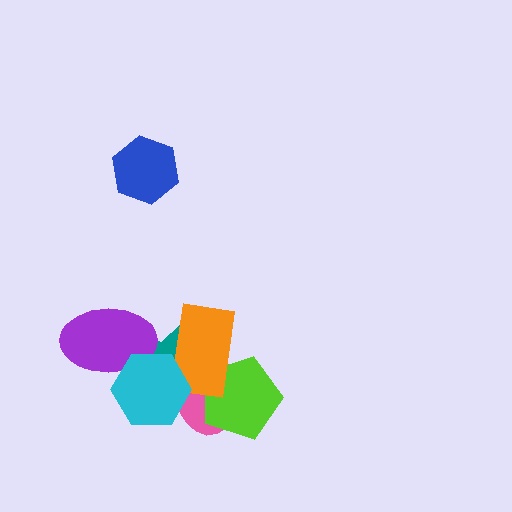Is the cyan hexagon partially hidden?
No, no other shape covers it.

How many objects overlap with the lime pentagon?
2 objects overlap with the lime pentagon.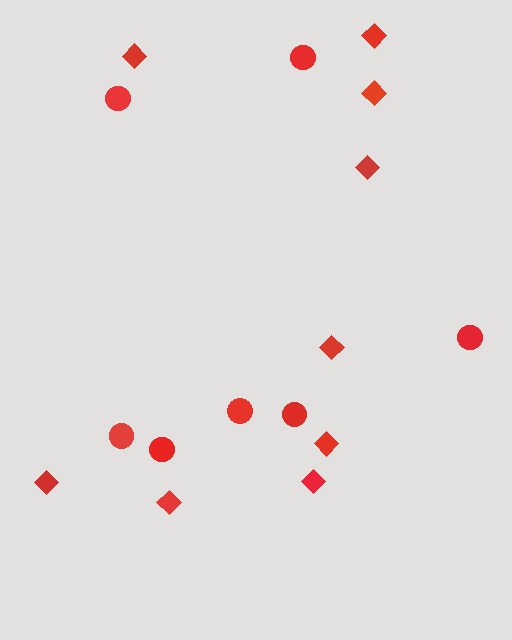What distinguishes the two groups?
There are 2 groups: one group of diamonds (9) and one group of circles (7).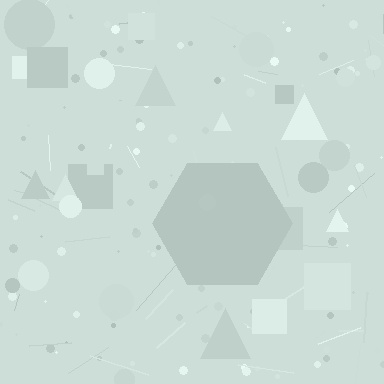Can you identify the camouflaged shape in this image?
The camouflaged shape is a hexagon.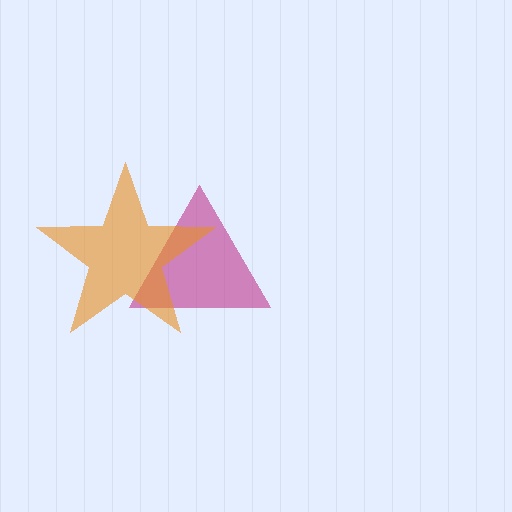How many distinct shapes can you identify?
There are 2 distinct shapes: a magenta triangle, an orange star.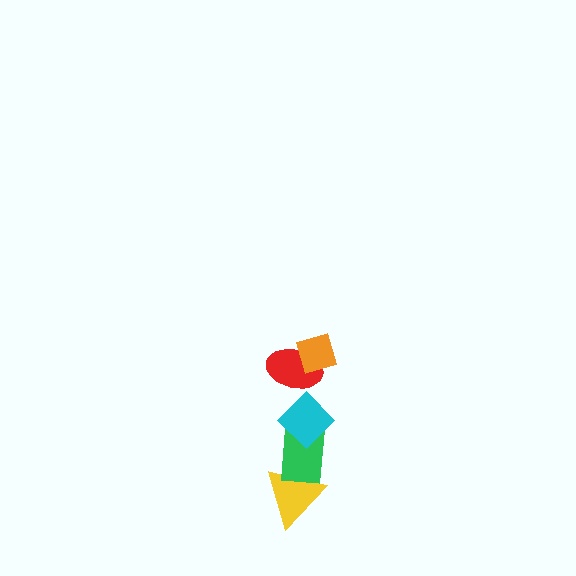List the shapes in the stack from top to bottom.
From top to bottom: the orange diamond, the red ellipse, the cyan diamond, the green rectangle, the yellow triangle.